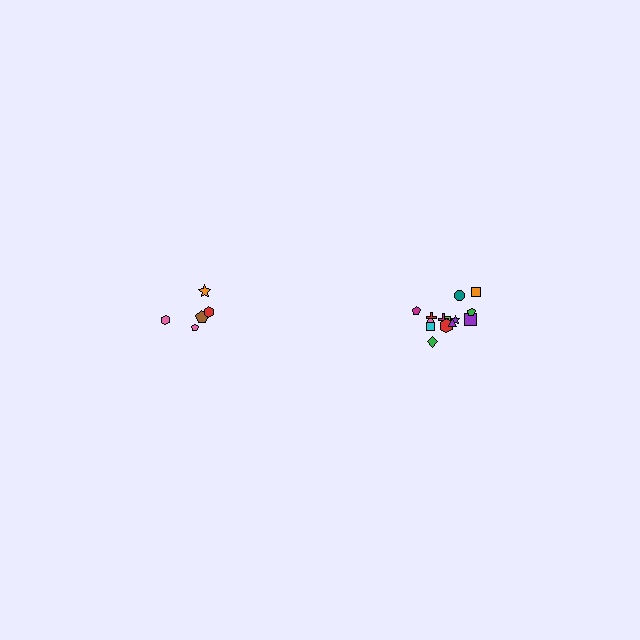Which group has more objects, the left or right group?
The right group.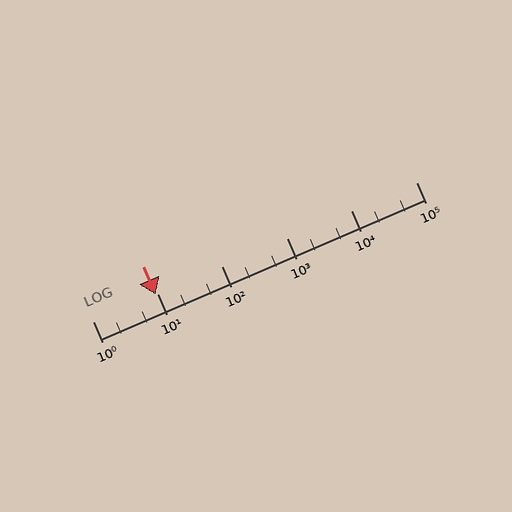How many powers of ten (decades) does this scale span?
The scale spans 5 decades, from 1 to 100000.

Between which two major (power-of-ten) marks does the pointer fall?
The pointer is between 1 and 10.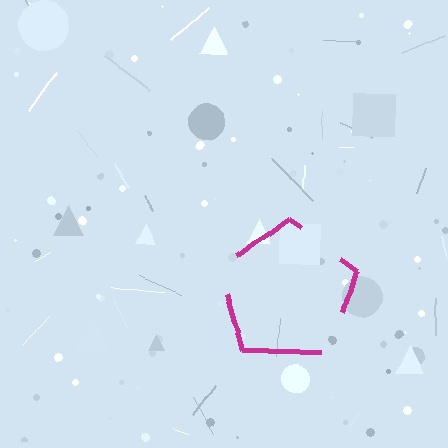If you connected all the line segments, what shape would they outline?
They would outline a pentagon.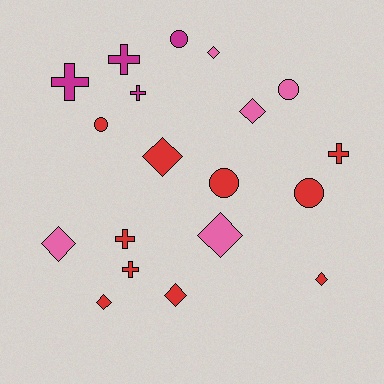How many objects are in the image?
There are 19 objects.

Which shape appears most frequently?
Diamond, with 8 objects.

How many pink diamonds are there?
There are 4 pink diamonds.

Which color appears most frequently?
Red, with 10 objects.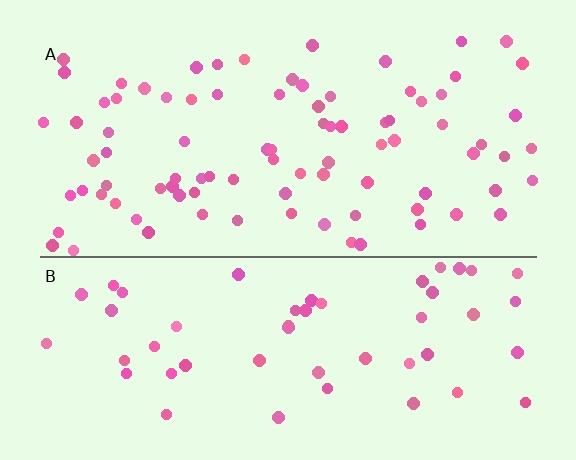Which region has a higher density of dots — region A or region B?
A (the top).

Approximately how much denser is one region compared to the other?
Approximately 1.6× — region A over region B.